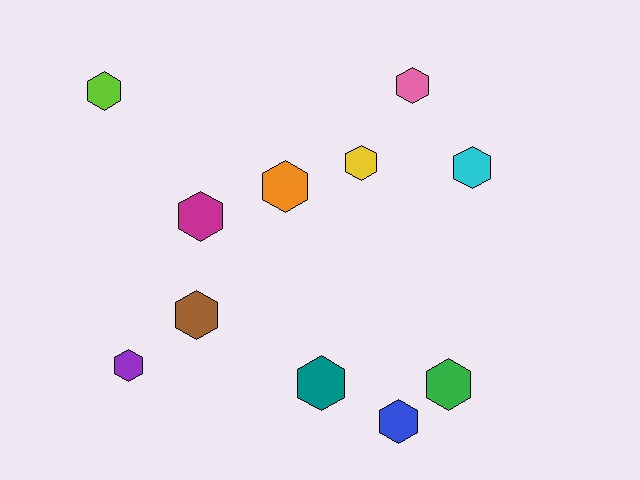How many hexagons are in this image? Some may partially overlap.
There are 11 hexagons.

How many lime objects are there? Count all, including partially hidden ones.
There is 1 lime object.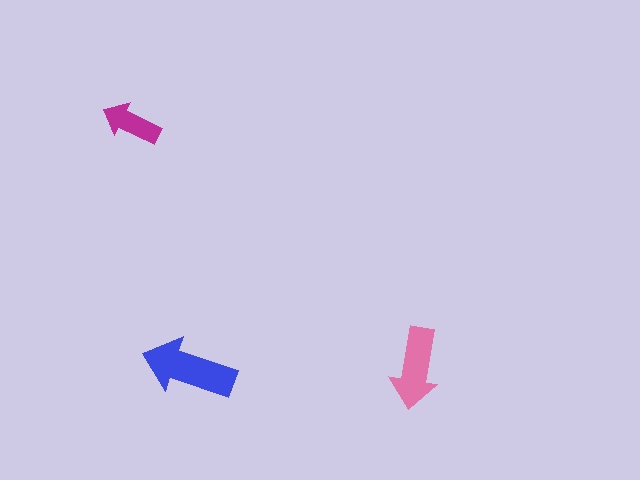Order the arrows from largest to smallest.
the blue one, the pink one, the magenta one.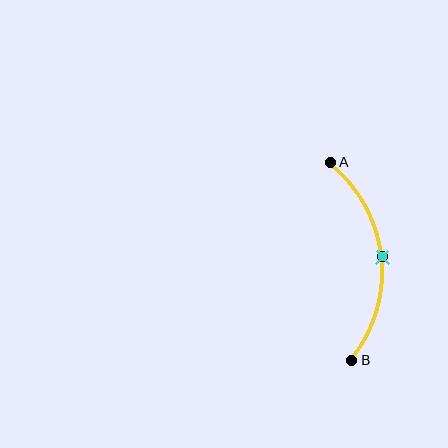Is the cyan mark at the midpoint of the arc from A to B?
Yes. The cyan mark lies on the arc at equal arc-length from both A and B — it is the arc midpoint.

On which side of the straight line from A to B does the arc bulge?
The arc bulges to the right of the straight line connecting A and B.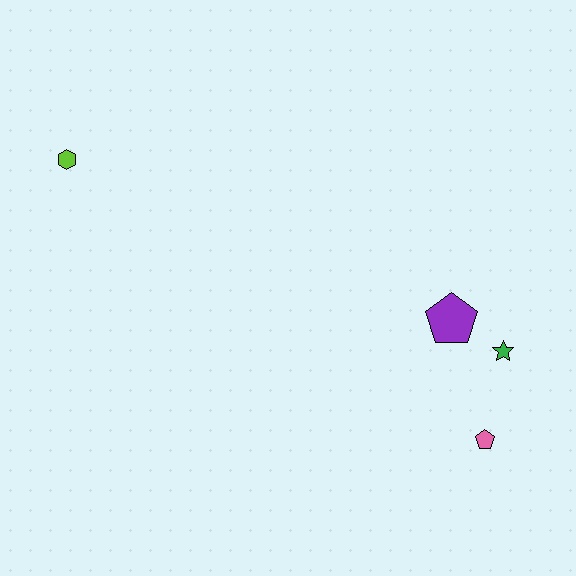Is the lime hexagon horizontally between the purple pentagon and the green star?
No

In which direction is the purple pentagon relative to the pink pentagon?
The purple pentagon is above the pink pentagon.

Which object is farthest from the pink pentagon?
The lime hexagon is farthest from the pink pentagon.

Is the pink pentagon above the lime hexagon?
No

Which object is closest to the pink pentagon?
The green star is closest to the pink pentagon.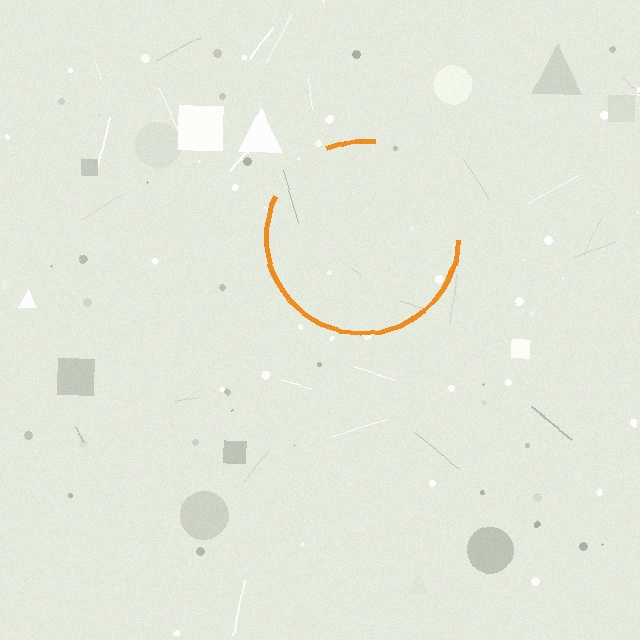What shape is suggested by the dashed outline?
The dashed outline suggests a circle.